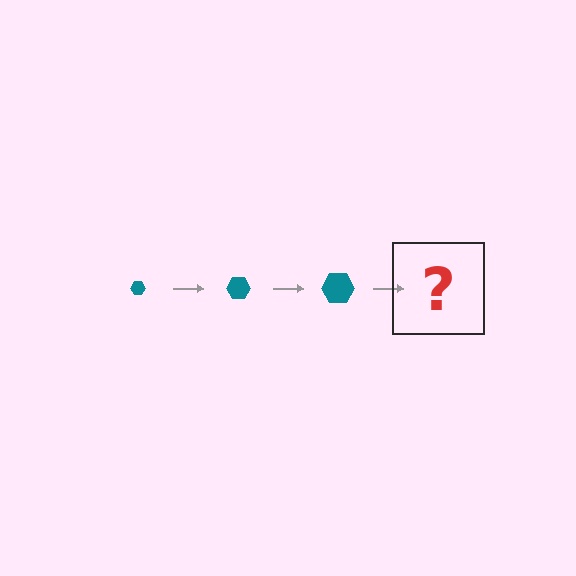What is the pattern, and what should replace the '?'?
The pattern is that the hexagon gets progressively larger each step. The '?' should be a teal hexagon, larger than the previous one.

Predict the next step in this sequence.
The next step is a teal hexagon, larger than the previous one.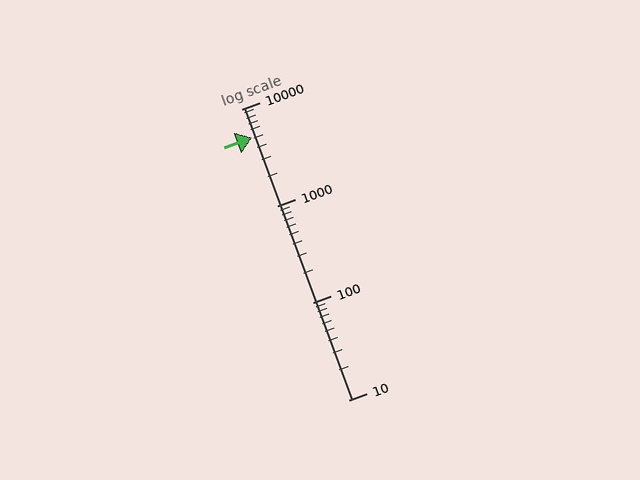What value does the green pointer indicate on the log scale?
The pointer indicates approximately 5100.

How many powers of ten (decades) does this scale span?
The scale spans 3 decades, from 10 to 10000.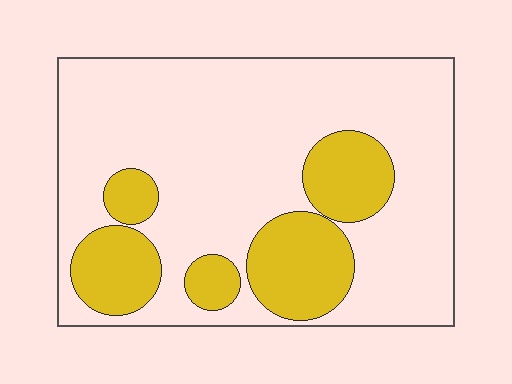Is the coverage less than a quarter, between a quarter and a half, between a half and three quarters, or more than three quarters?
Between a quarter and a half.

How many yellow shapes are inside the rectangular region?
5.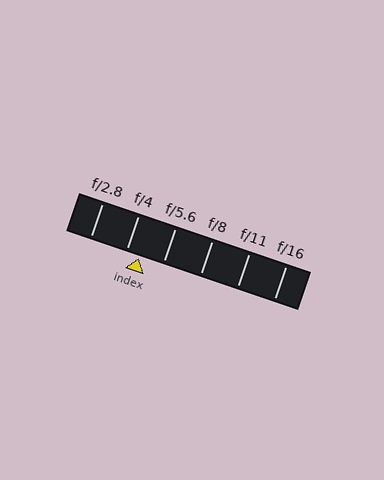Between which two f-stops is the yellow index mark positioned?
The index mark is between f/4 and f/5.6.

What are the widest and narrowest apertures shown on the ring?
The widest aperture shown is f/2.8 and the narrowest is f/16.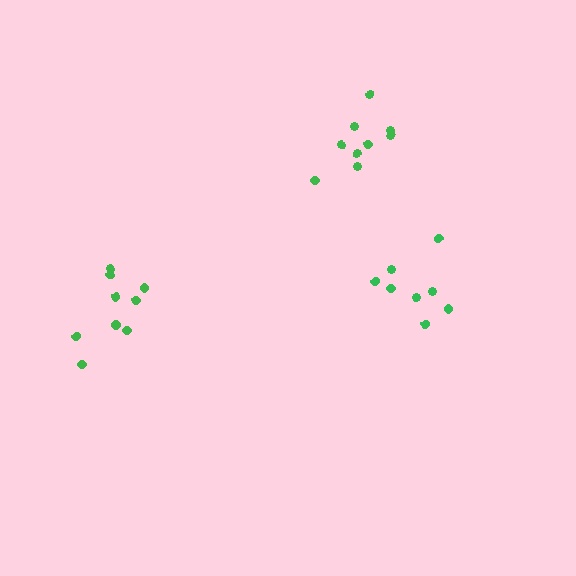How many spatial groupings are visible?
There are 3 spatial groupings.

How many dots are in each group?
Group 1: 9 dots, Group 2: 8 dots, Group 3: 9 dots (26 total).